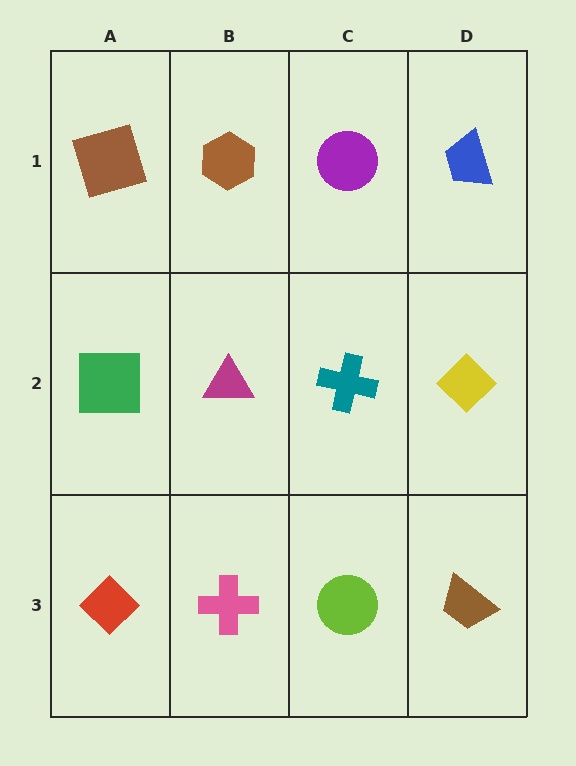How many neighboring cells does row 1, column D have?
2.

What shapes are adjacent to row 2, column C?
A purple circle (row 1, column C), a lime circle (row 3, column C), a magenta triangle (row 2, column B), a yellow diamond (row 2, column D).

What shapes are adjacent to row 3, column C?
A teal cross (row 2, column C), a pink cross (row 3, column B), a brown trapezoid (row 3, column D).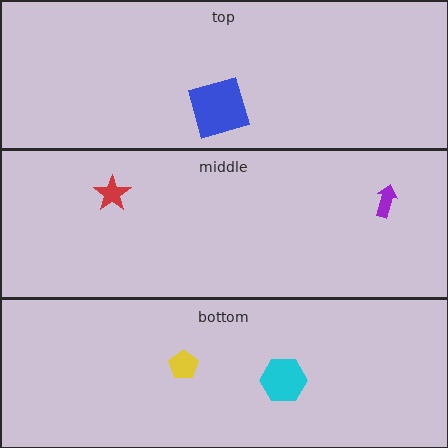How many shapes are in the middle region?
2.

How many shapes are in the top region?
1.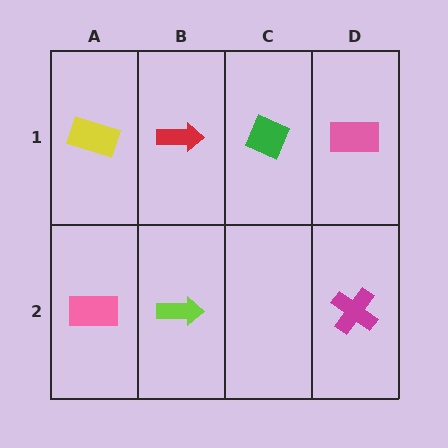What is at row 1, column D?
A pink rectangle.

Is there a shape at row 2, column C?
No, that cell is empty.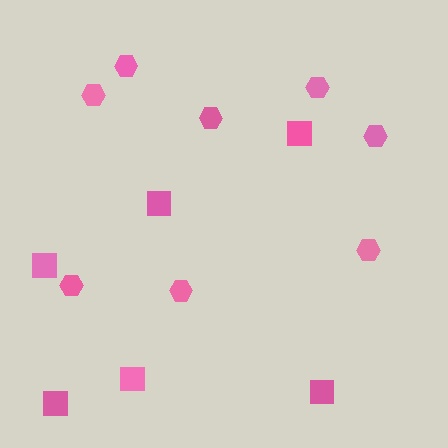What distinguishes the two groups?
There are 2 groups: one group of hexagons (8) and one group of squares (6).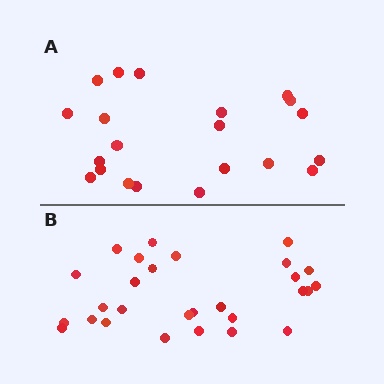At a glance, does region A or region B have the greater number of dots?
Region B (the bottom region) has more dots.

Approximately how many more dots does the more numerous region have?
Region B has roughly 8 or so more dots than region A.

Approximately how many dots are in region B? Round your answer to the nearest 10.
About 30 dots. (The exact count is 28, which rounds to 30.)